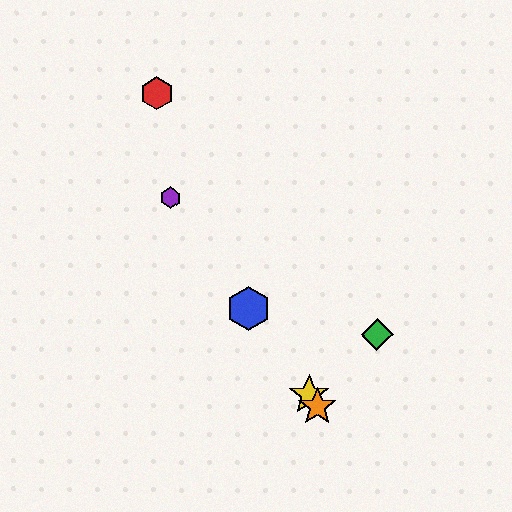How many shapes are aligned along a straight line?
4 shapes (the blue hexagon, the yellow star, the purple hexagon, the orange star) are aligned along a straight line.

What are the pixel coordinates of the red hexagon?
The red hexagon is at (157, 94).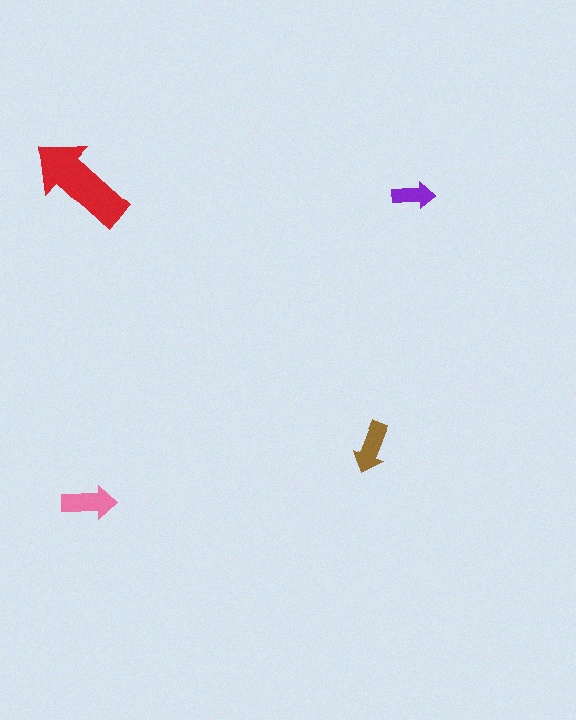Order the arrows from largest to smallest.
the red one, the pink one, the brown one, the purple one.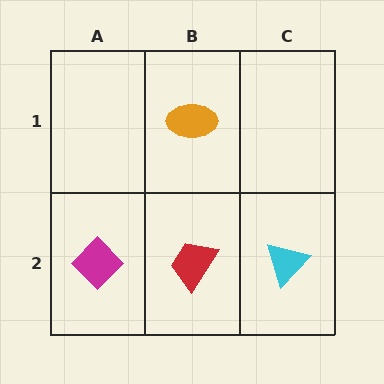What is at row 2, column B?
A red trapezoid.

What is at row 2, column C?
A cyan triangle.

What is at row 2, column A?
A magenta diamond.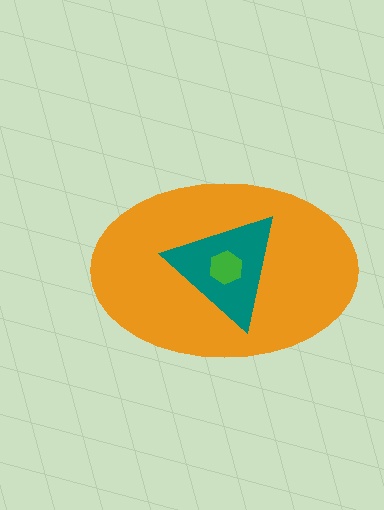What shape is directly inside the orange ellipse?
The teal triangle.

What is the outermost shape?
The orange ellipse.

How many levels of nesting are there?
3.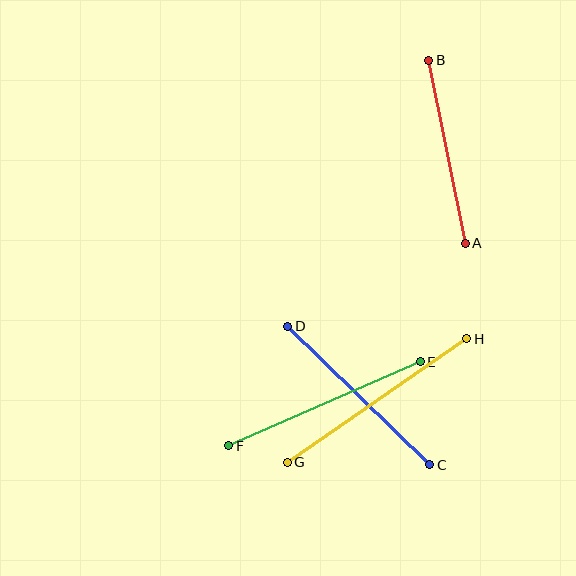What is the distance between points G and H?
The distance is approximately 218 pixels.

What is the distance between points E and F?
The distance is approximately 209 pixels.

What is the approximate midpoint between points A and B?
The midpoint is at approximately (447, 152) pixels.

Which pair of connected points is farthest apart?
Points G and H are farthest apart.